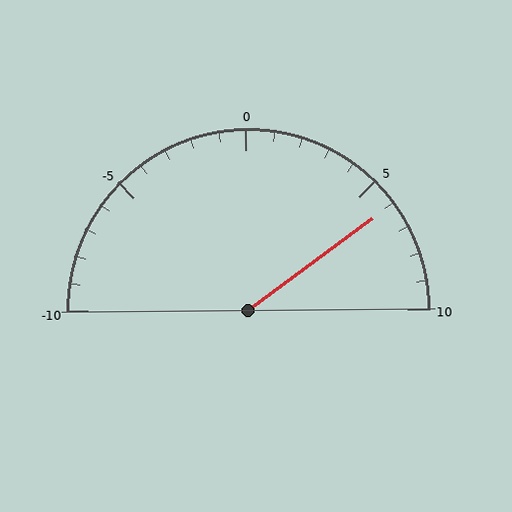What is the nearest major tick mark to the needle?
The nearest major tick mark is 5.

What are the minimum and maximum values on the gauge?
The gauge ranges from -10 to 10.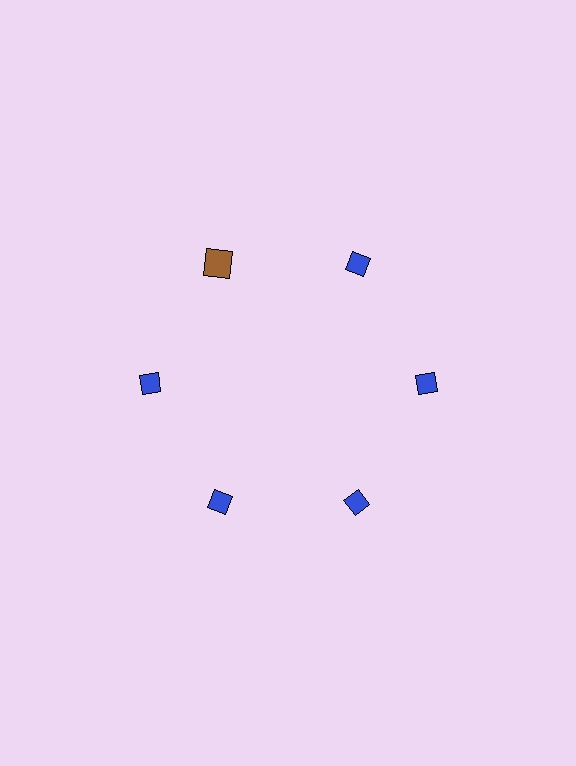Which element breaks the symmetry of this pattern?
The brown square at roughly the 11 o'clock position breaks the symmetry. All other shapes are blue diamonds.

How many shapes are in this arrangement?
There are 6 shapes arranged in a ring pattern.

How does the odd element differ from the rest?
It differs in both color (brown instead of blue) and shape (square instead of diamond).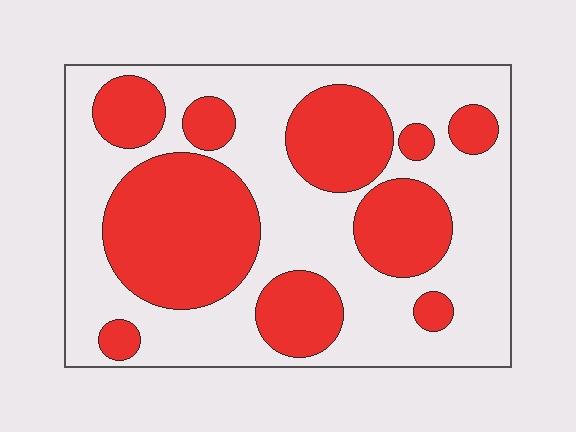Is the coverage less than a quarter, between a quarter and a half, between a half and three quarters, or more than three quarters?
Between a quarter and a half.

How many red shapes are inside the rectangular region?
10.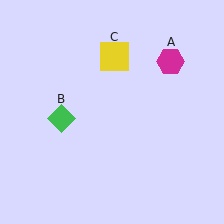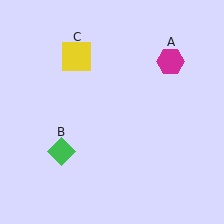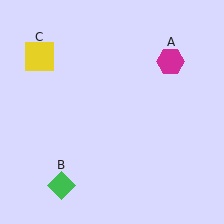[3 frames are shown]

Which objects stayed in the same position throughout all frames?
Magenta hexagon (object A) remained stationary.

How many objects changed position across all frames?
2 objects changed position: green diamond (object B), yellow square (object C).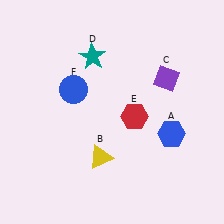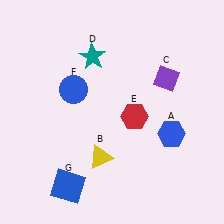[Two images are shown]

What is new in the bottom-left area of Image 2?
A blue square (G) was added in the bottom-left area of Image 2.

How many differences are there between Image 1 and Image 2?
There is 1 difference between the two images.